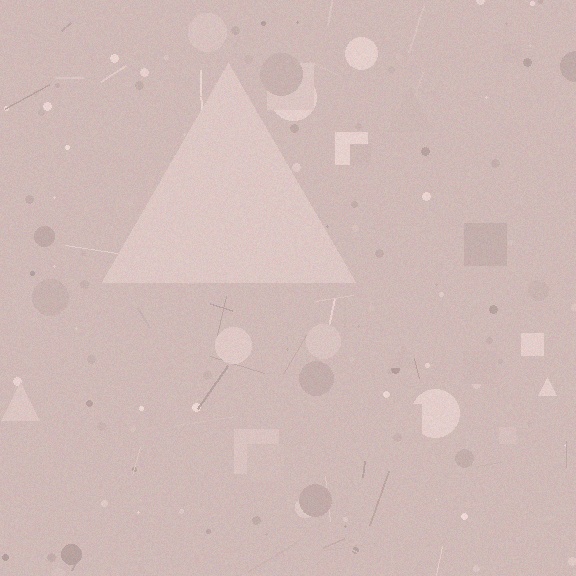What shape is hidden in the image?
A triangle is hidden in the image.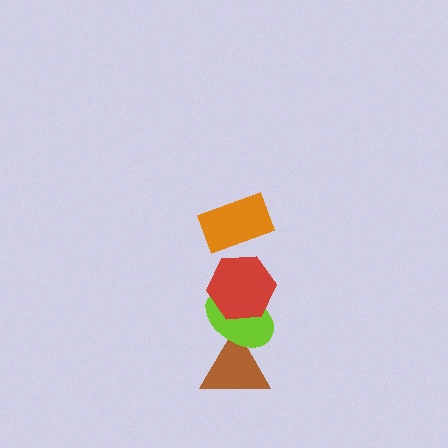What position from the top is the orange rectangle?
The orange rectangle is 1st from the top.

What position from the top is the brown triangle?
The brown triangle is 4th from the top.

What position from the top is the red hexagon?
The red hexagon is 2nd from the top.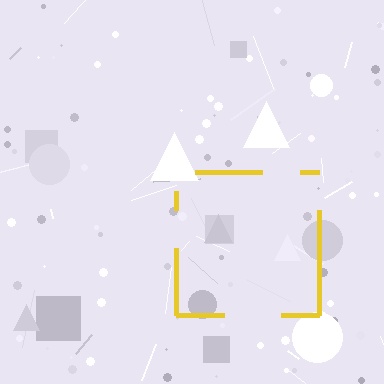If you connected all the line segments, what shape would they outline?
They would outline a square.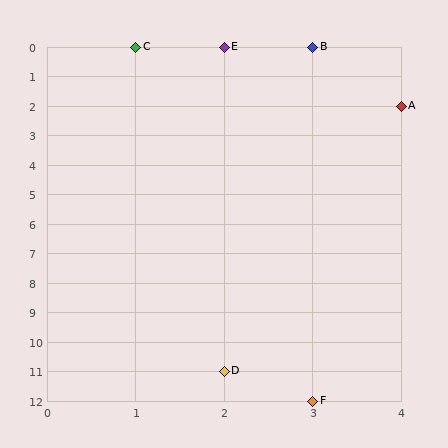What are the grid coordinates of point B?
Point B is at grid coordinates (3, 0).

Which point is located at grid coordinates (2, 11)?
Point D is at (2, 11).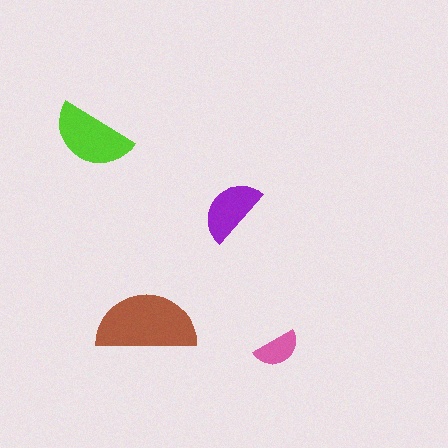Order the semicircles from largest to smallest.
the brown one, the lime one, the purple one, the pink one.